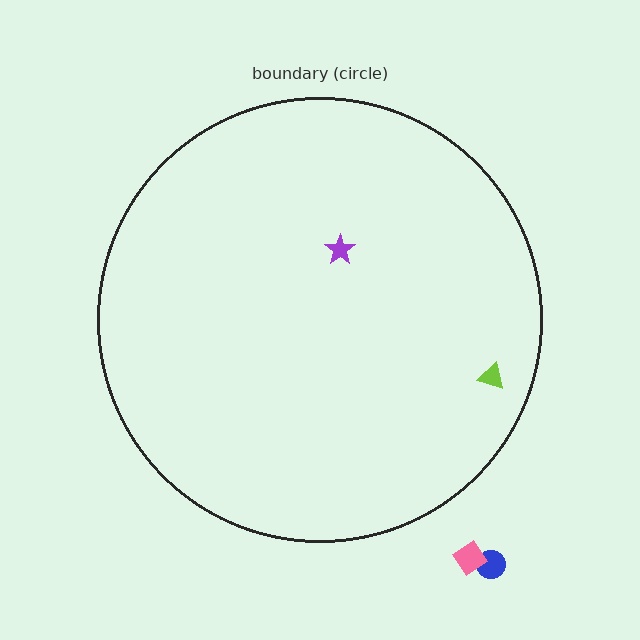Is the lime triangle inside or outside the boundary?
Inside.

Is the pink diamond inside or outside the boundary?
Outside.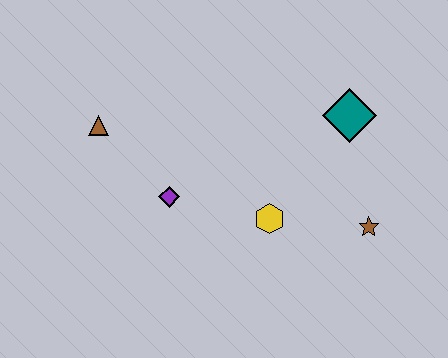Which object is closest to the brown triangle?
The purple diamond is closest to the brown triangle.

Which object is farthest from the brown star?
The brown triangle is farthest from the brown star.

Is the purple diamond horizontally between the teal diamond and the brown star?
No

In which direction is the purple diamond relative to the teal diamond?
The purple diamond is to the left of the teal diamond.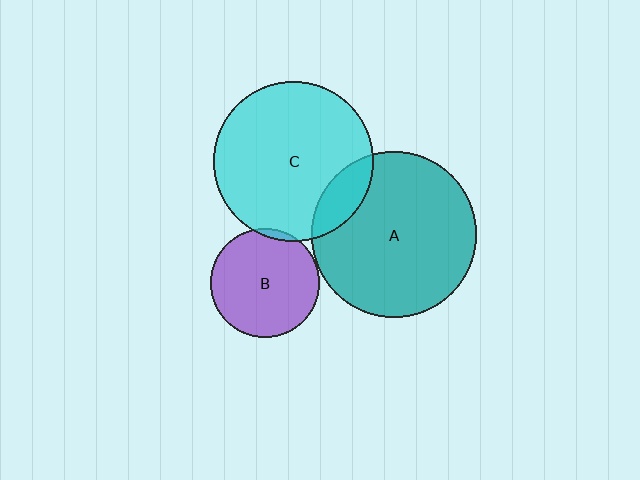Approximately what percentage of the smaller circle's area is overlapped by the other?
Approximately 15%.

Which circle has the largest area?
Circle A (teal).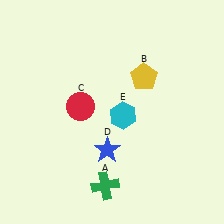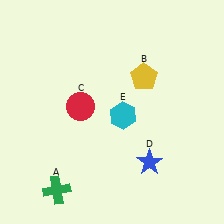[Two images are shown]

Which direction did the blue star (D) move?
The blue star (D) moved right.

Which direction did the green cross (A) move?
The green cross (A) moved left.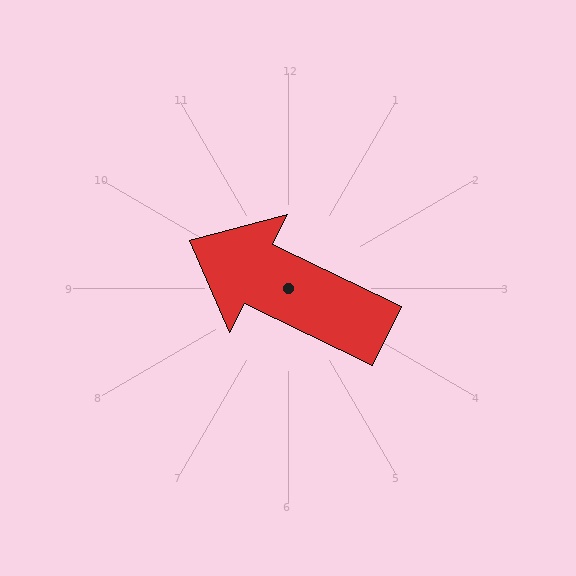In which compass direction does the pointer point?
Northwest.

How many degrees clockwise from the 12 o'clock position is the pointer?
Approximately 296 degrees.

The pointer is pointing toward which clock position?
Roughly 10 o'clock.